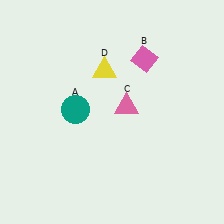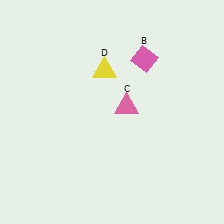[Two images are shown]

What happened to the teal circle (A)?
The teal circle (A) was removed in Image 2. It was in the top-left area of Image 1.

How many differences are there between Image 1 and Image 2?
There is 1 difference between the two images.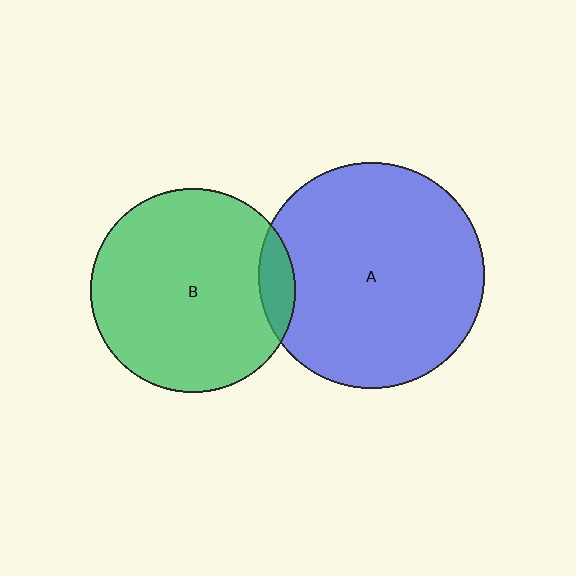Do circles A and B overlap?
Yes.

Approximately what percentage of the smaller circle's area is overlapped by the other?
Approximately 10%.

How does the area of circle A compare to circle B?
Approximately 1.2 times.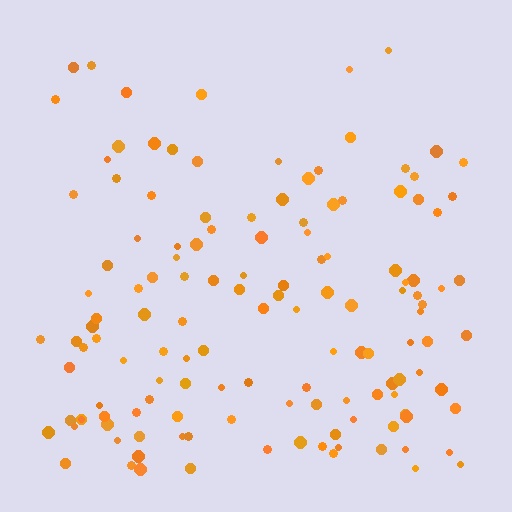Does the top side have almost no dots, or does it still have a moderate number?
Still a moderate number, just noticeably fewer than the bottom.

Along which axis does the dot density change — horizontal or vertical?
Vertical.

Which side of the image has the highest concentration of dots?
The bottom.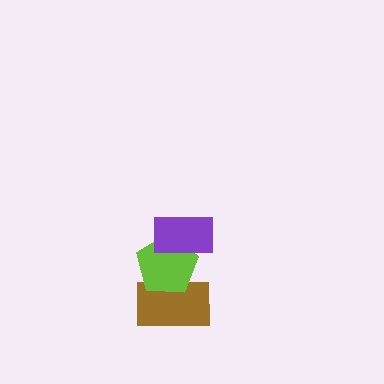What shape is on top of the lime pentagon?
The purple rectangle is on top of the lime pentagon.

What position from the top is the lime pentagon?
The lime pentagon is 2nd from the top.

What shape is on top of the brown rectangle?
The lime pentagon is on top of the brown rectangle.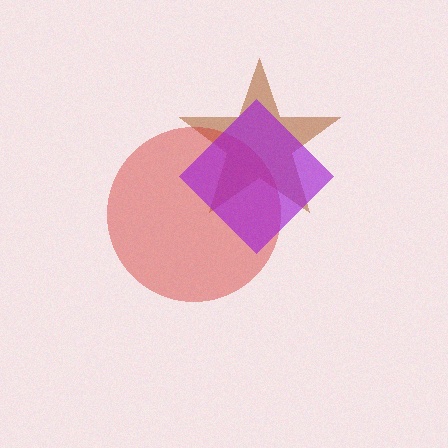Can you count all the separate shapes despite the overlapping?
Yes, there are 3 separate shapes.